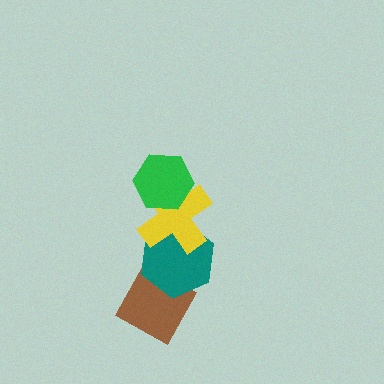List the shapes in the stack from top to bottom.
From top to bottom: the green hexagon, the yellow cross, the teal hexagon, the brown diamond.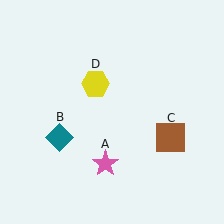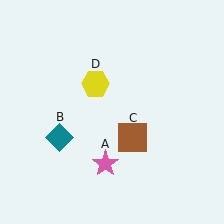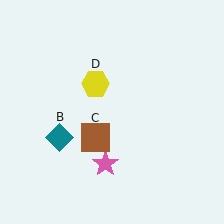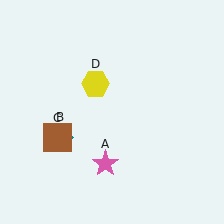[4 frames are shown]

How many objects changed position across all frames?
1 object changed position: brown square (object C).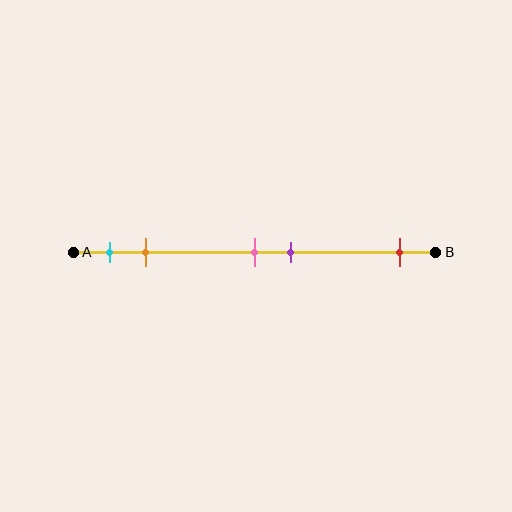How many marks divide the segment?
There are 5 marks dividing the segment.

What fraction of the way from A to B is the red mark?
The red mark is approximately 90% (0.9) of the way from A to B.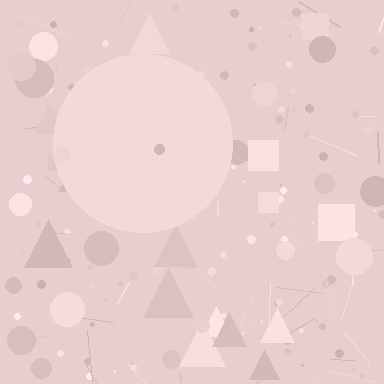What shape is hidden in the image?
A circle is hidden in the image.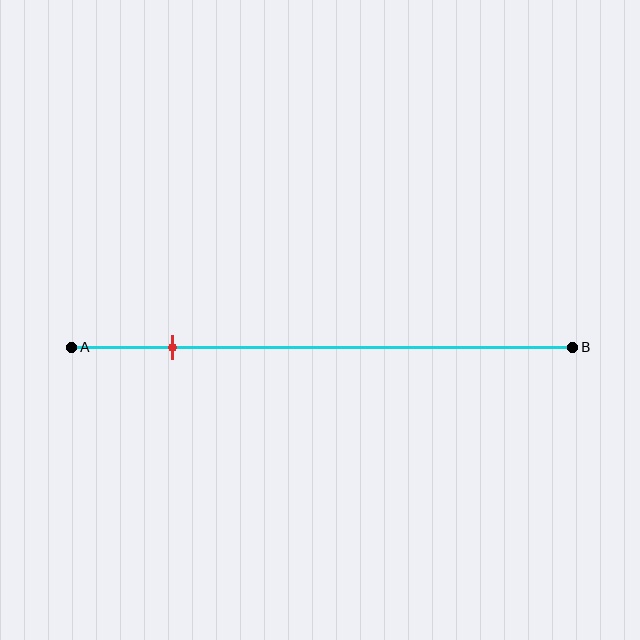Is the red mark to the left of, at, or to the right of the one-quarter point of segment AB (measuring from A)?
The red mark is to the left of the one-quarter point of segment AB.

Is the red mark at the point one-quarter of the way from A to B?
No, the mark is at about 20% from A, not at the 25% one-quarter point.